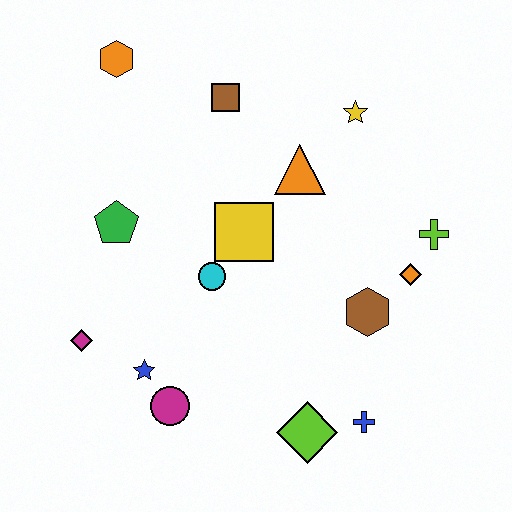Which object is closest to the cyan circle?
The yellow square is closest to the cyan circle.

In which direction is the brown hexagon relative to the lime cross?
The brown hexagon is below the lime cross.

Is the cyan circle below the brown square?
Yes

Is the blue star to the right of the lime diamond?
No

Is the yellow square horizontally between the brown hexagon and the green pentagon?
Yes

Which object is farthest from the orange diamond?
The orange hexagon is farthest from the orange diamond.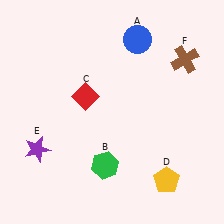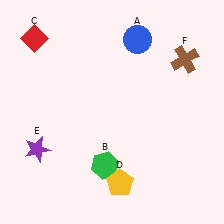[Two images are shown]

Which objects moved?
The objects that moved are: the red diamond (C), the yellow pentagon (D).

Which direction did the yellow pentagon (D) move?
The yellow pentagon (D) moved left.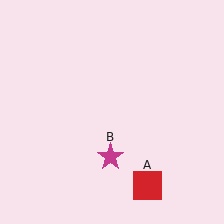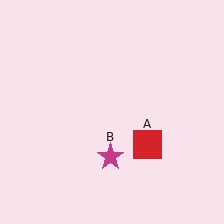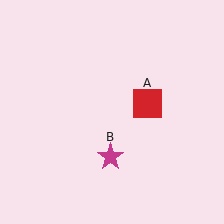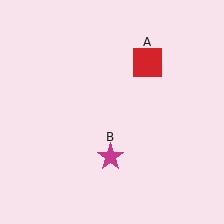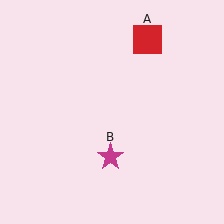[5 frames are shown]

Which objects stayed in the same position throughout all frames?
Magenta star (object B) remained stationary.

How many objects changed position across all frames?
1 object changed position: red square (object A).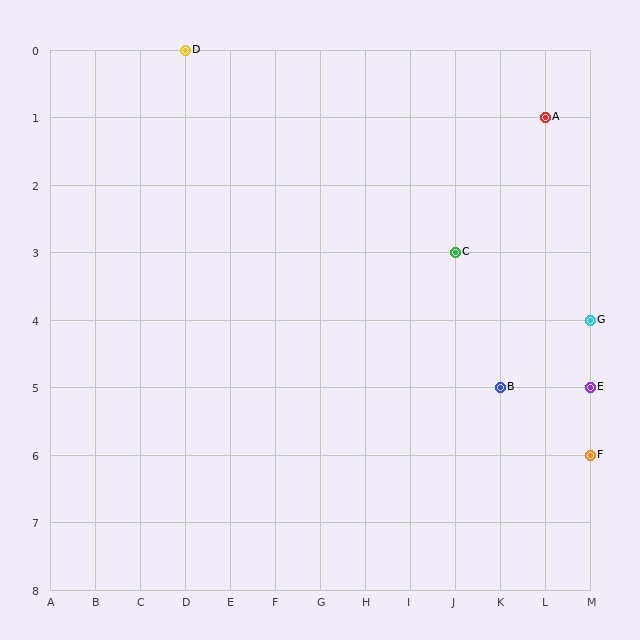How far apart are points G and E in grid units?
Points G and E are 1 row apart.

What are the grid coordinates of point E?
Point E is at grid coordinates (M, 5).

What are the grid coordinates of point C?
Point C is at grid coordinates (J, 3).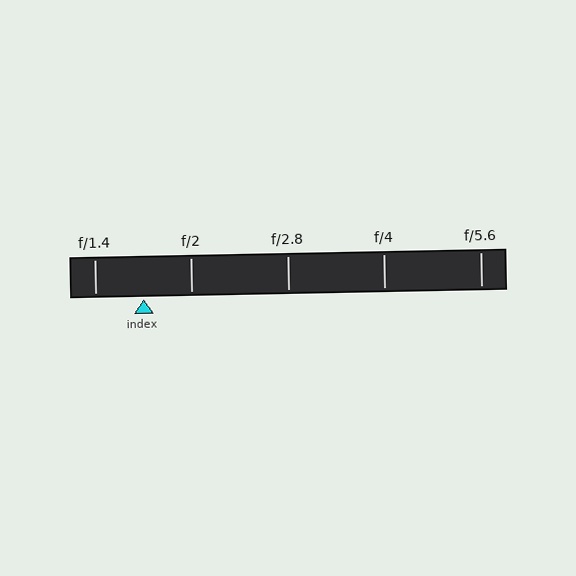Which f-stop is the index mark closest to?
The index mark is closest to f/2.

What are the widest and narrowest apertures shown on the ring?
The widest aperture shown is f/1.4 and the narrowest is f/5.6.